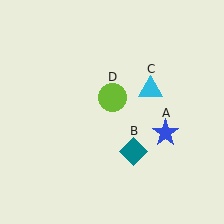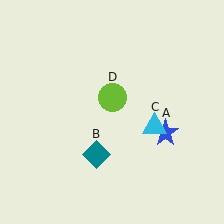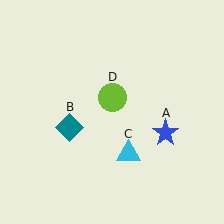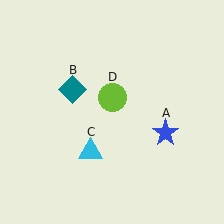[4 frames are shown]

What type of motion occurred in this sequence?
The teal diamond (object B), cyan triangle (object C) rotated clockwise around the center of the scene.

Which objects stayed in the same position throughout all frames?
Blue star (object A) and lime circle (object D) remained stationary.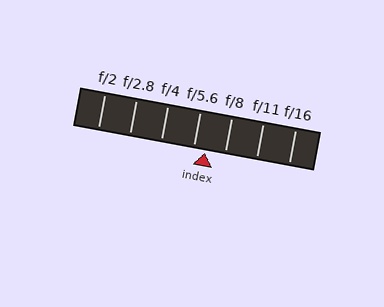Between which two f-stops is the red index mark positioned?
The index mark is between f/5.6 and f/8.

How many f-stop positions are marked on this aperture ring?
There are 7 f-stop positions marked.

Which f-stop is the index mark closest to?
The index mark is closest to f/5.6.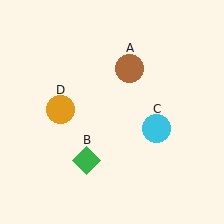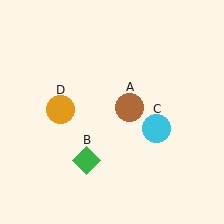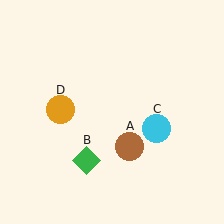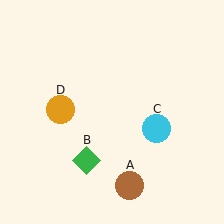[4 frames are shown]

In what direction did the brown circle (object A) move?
The brown circle (object A) moved down.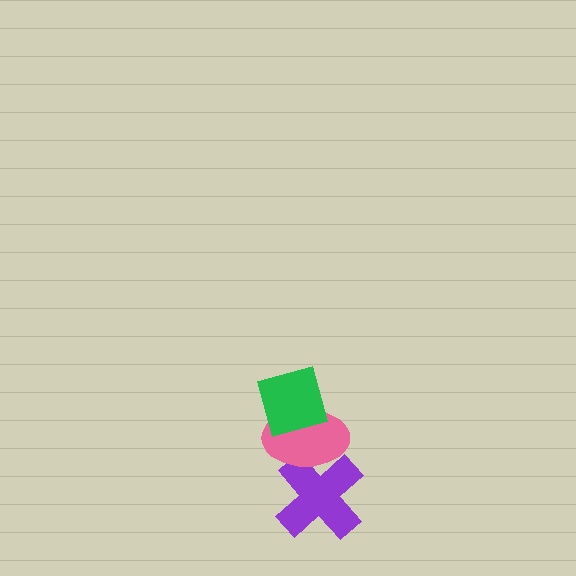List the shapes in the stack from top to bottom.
From top to bottom: the green diamond, the pink ellipse, the purple cross.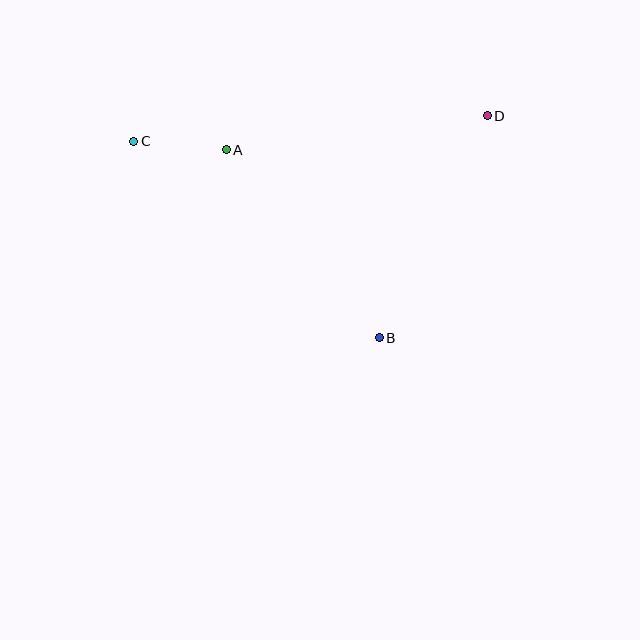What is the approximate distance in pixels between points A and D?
The distance between A and D is approximately 263 pixels.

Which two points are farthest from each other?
Points C and D are farthest from each other.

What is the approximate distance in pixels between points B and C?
The distance between B and C is approximately 314 pixels.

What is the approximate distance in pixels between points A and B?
The distance between A and B is approximately 242 pixels.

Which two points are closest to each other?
Points A and C are closest to each other.